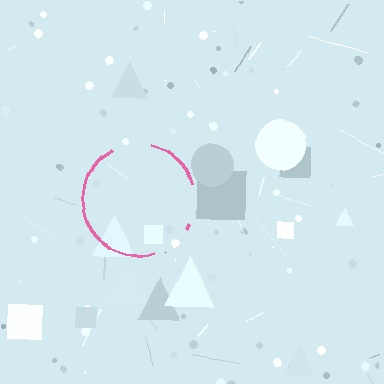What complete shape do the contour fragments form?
The contour fragments form a circle.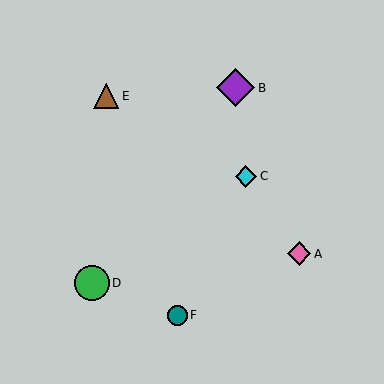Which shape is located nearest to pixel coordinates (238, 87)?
The purple diamond (labeled B) at (235, 87) is nearest to that location.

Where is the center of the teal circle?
The center of the teal circle is at (177, 315).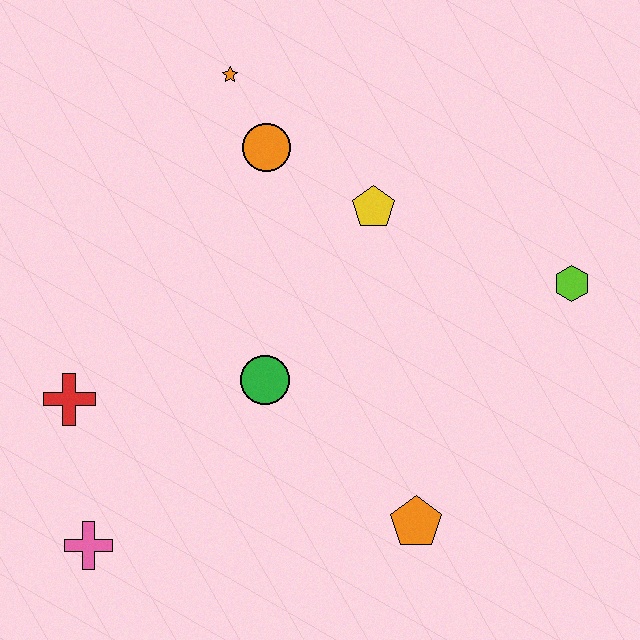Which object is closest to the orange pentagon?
The green circle is closest to the orange pentagon.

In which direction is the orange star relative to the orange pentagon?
The orange star is above the orange pentagon.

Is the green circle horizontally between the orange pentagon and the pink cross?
Yes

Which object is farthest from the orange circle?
The pink cross is farthest from the orange circle.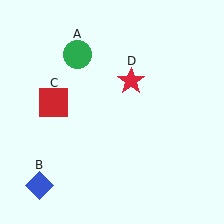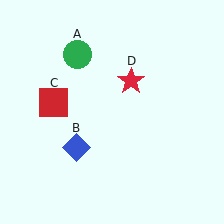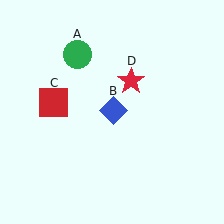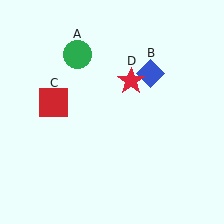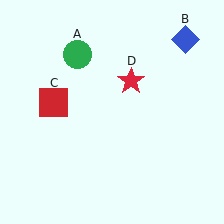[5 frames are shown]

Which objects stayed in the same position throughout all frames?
Green circle (object A) and red square (object C) and red star (object D) remained stationary.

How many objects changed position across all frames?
1 object changed position: blue diamond (object B).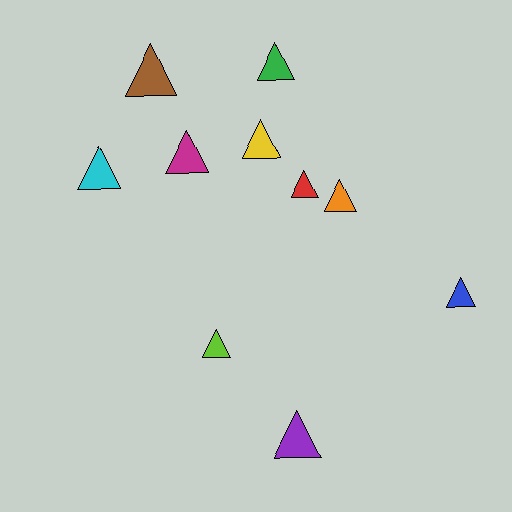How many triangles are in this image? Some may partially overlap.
There are 10 triangles.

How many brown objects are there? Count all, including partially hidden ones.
There is 1 brown object.